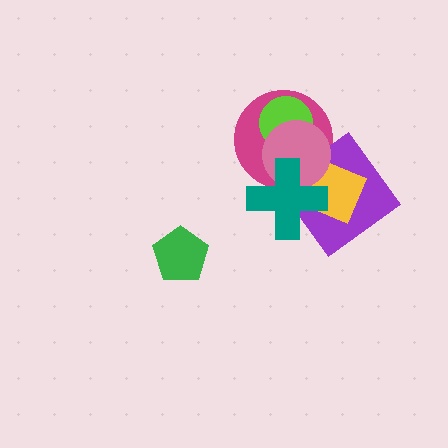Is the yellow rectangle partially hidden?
Yes, it is partially covered by another shape.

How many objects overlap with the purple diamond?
4 objects overlap with the purple diamond.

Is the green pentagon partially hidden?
No, no other shape covers it.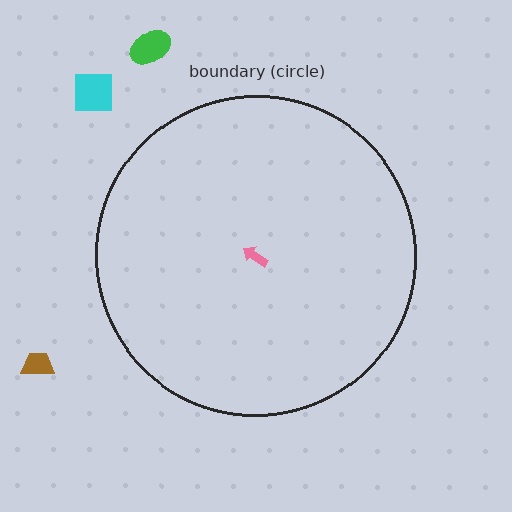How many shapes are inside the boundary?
1 inside, 3 outside.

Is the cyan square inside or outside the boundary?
Outside.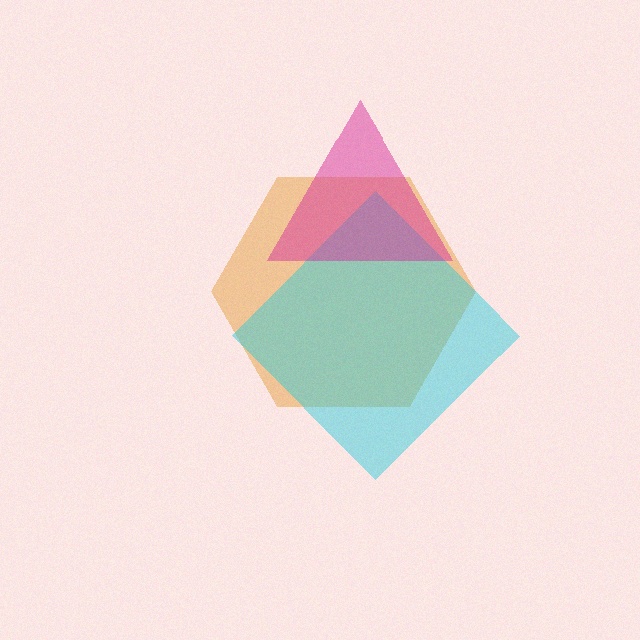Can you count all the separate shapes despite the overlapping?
Yes, there are 3 separate shapes.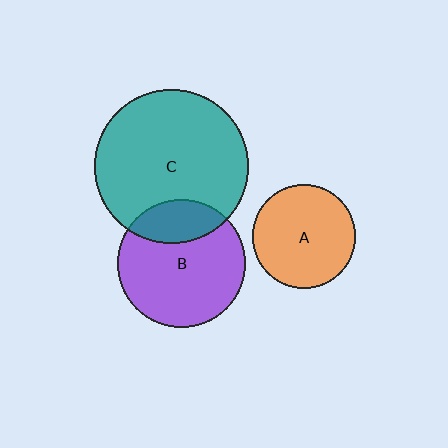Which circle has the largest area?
Circle C (teal).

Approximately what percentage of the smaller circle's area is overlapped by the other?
Approximately 25%.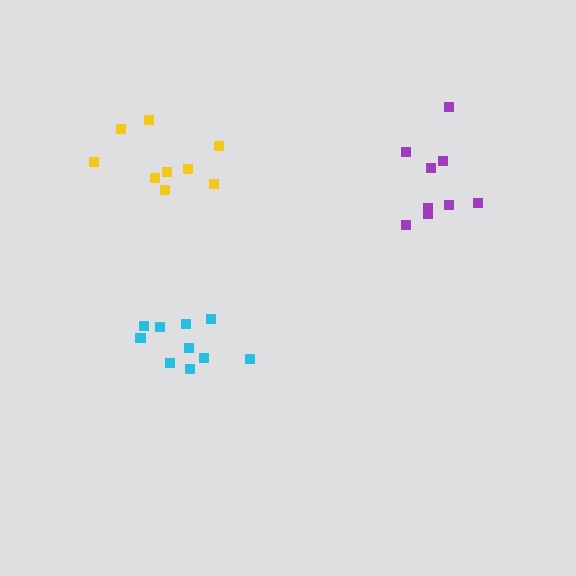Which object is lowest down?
The cyan cluster is bottommost.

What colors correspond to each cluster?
The clusters are colored: yellow, cyan, purple.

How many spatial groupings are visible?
There are 3 spatial groupings.